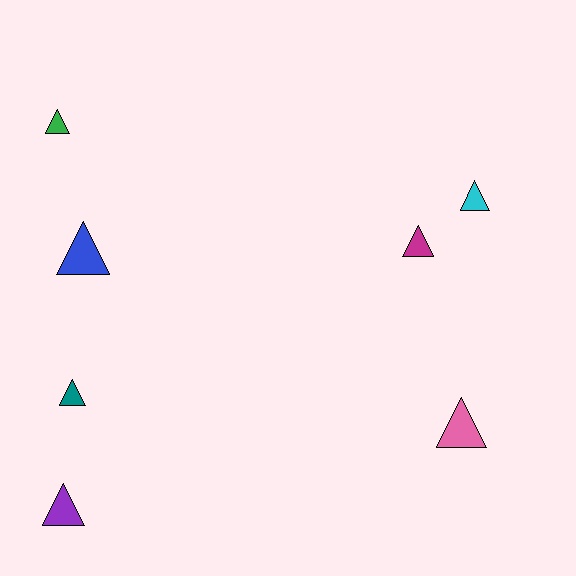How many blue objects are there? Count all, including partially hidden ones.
There is 1 blue object.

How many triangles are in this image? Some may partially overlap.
There are 7 triangles.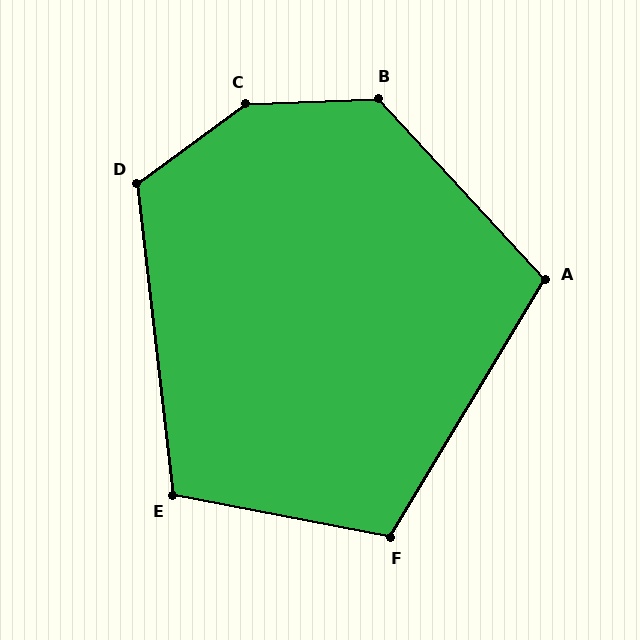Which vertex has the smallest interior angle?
A, at approximately 106 degrees.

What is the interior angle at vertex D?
Approximately 120 degrees (obtuse).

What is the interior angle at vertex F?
Approximately 110 degrees (obtuse).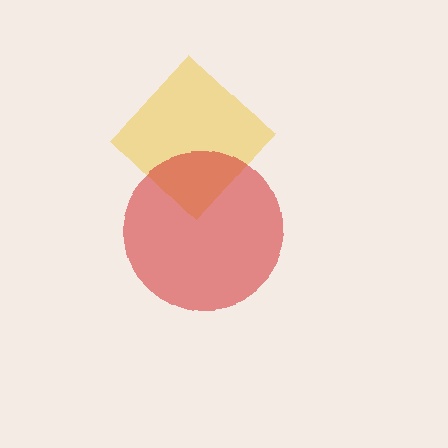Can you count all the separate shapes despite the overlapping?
Yes, there are 2 separate shapes.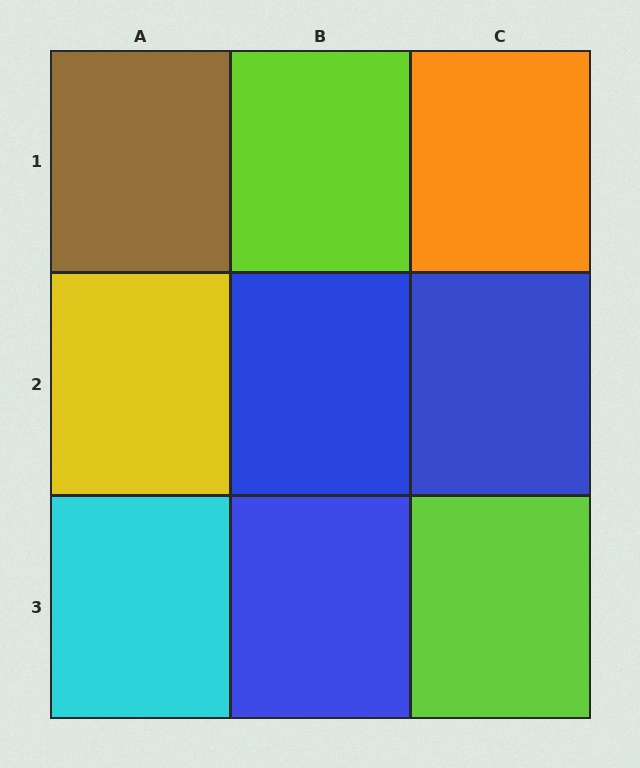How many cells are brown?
1 cell is brown.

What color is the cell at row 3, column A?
Cyan.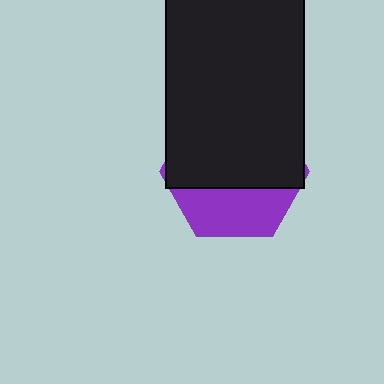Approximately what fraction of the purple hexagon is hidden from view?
Roughly 66% of the purple hexagon is hidden behind the black rectangle.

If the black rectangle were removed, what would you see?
You would see the complete purple hexagon.